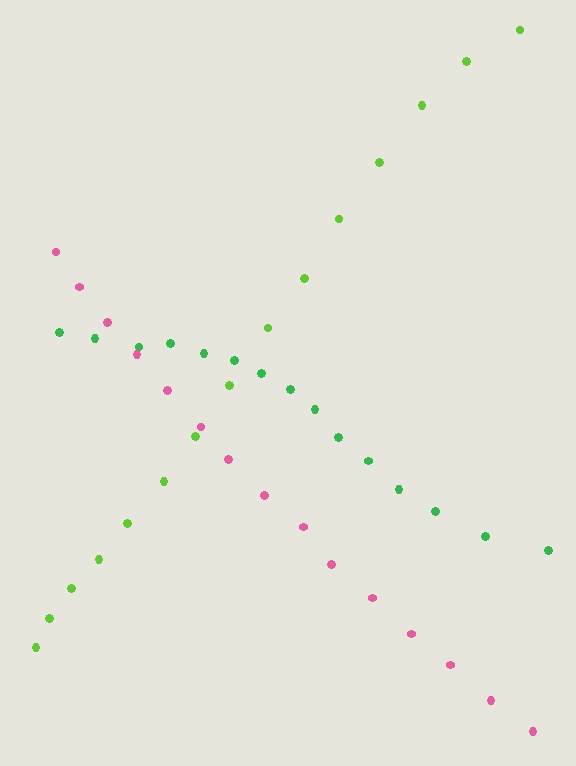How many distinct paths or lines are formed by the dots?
There are 3 distinct paths.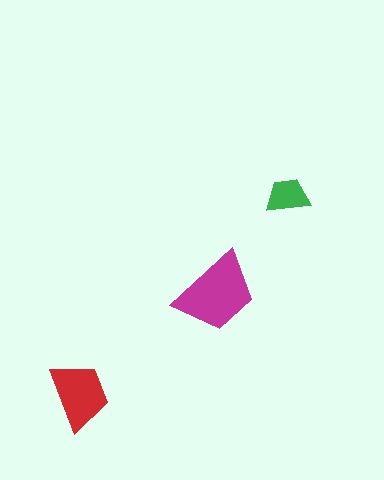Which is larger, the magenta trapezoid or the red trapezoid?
The magenta one.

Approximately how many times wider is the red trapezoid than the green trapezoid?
About 1.5 times wider.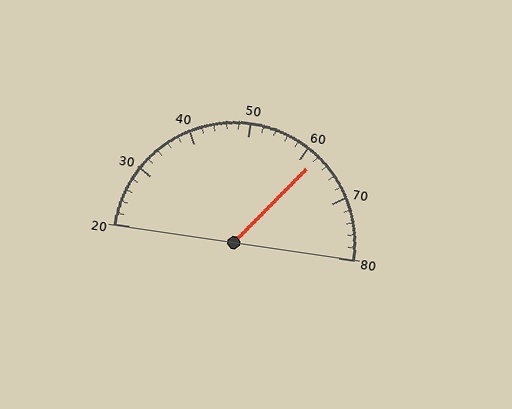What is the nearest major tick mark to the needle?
The nearest major tick mark is 60.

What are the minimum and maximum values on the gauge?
The gauge ranges from 20 to 80.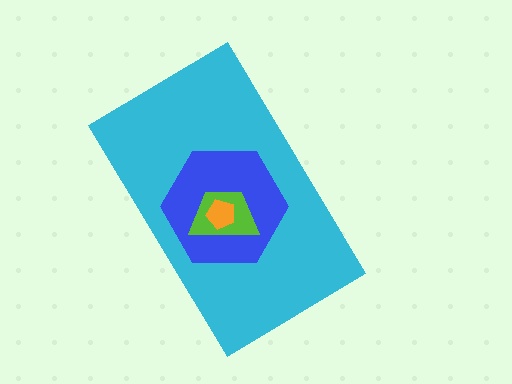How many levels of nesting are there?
4.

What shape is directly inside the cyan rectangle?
The blue hexagon.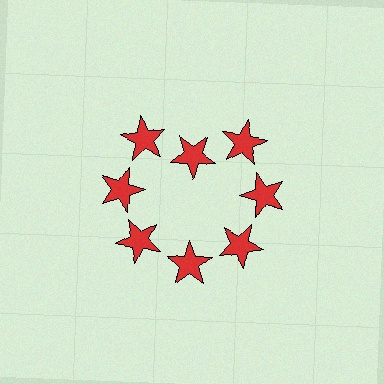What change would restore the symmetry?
The symmetry would be restored by moving it outward, back onto the ring so that all 8 stars sit at equal angles and equal distance from the center.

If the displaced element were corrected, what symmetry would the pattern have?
It would have 8-fold rotational symmetry — the pattern would map onto itself every 45 degrees.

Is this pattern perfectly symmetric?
No. The 8 red stars are arranged in a ring, but one element near the 12 o'clock position is pulled inward toward the center, breaking the 8-fold rotational symmetry.